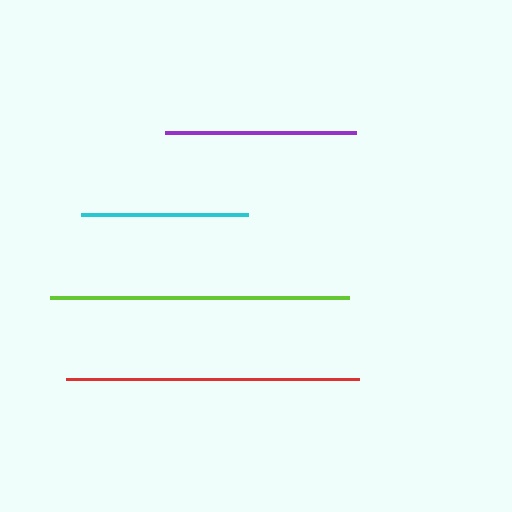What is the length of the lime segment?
The lime segment is approximately 299 pixels long.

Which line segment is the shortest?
The cyan line is the shortest at approximately 167 pixels.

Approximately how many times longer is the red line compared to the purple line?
The red line is approximately 1.5 times the length of the purple line.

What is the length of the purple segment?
The purple segment is approximately 191 pixels long.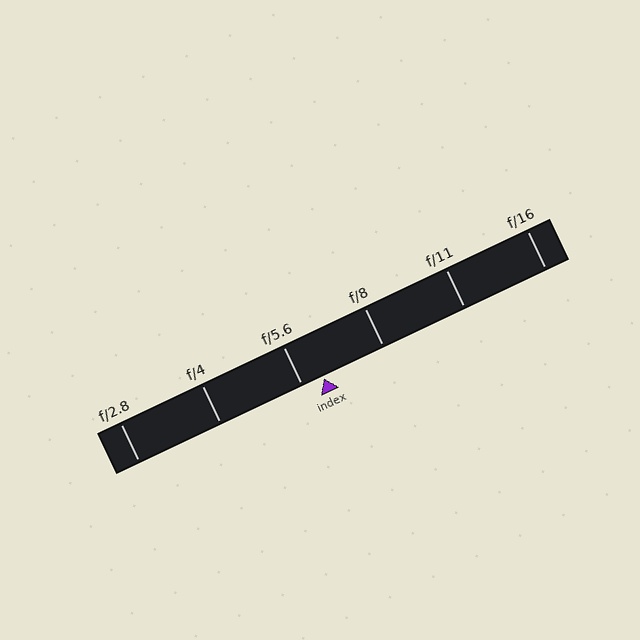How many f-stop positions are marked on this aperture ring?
There are 6 f-stop positions marked.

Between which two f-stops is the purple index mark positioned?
The index mark is between f/5.6 and f/8.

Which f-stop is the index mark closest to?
The index mark is closest to f/5.6.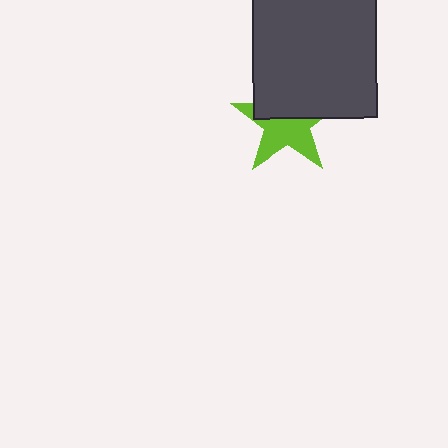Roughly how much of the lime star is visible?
About half of it is visible (roughly 54%).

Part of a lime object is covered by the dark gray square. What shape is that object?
It is a star.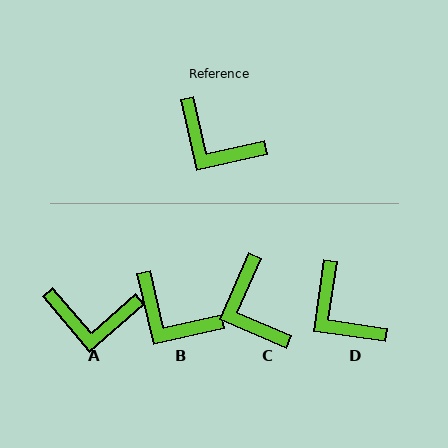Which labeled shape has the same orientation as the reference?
B.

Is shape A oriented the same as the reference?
No, it is off by about 28 degrees.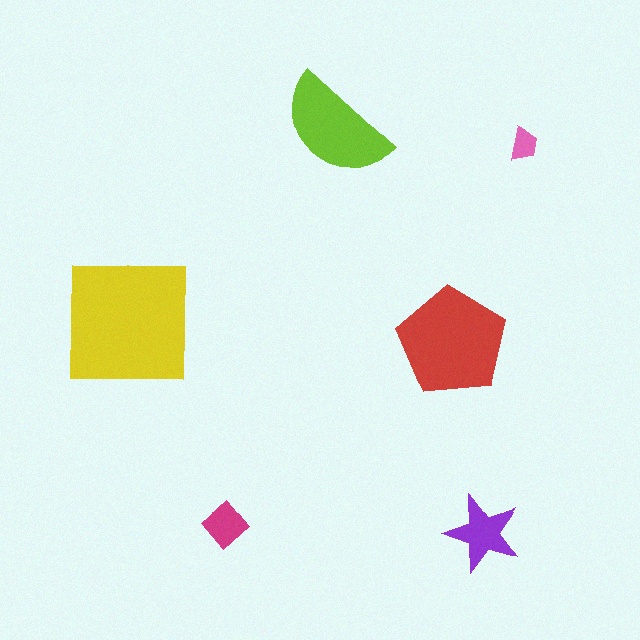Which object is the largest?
The yellow square.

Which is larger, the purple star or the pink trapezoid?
The purple star.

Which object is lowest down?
The purple star is bottommost.